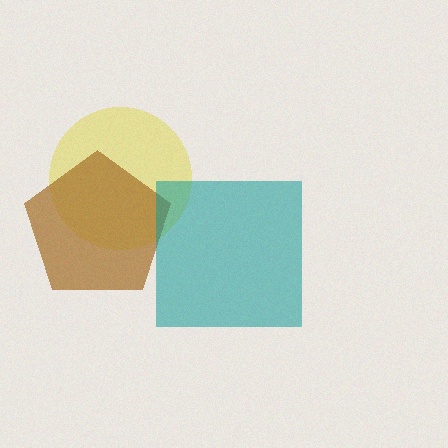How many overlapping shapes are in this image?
There are 3 overlapping shapes in the image.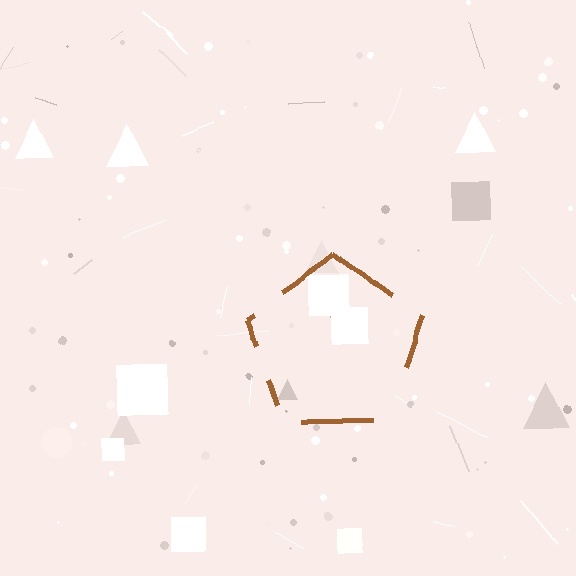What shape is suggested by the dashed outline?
The dashed outline suggests a pentagon.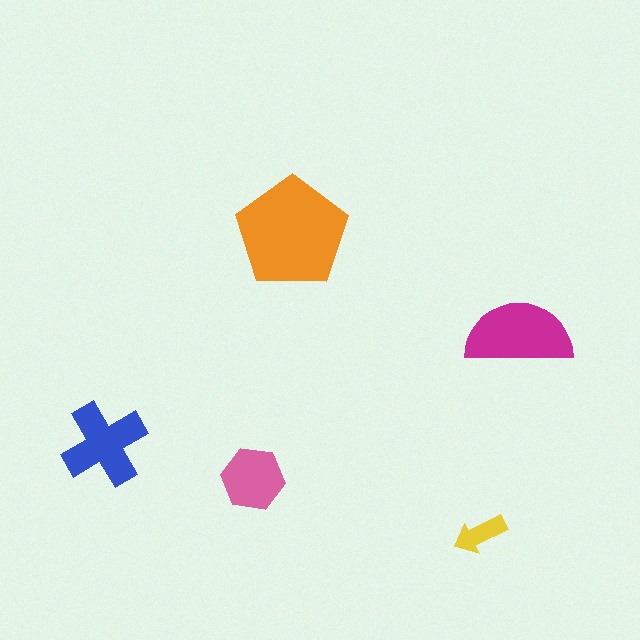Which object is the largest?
The orange pentagon.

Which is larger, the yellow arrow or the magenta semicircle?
The magenta semicircle.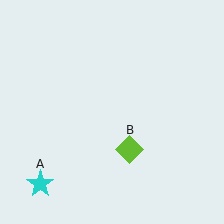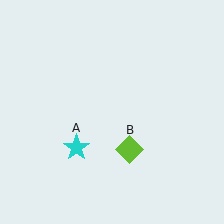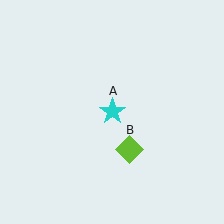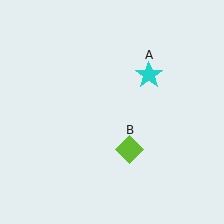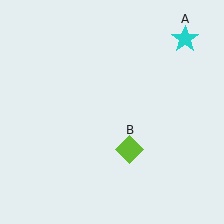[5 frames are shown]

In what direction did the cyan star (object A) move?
The cyan star (object A) moved up and to the right.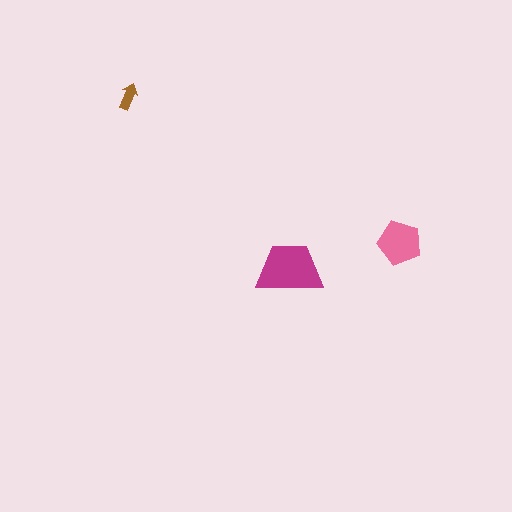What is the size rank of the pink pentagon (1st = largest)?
2nd.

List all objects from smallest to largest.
The brown arrow, the pink pentagon, the magenta trapezoid.